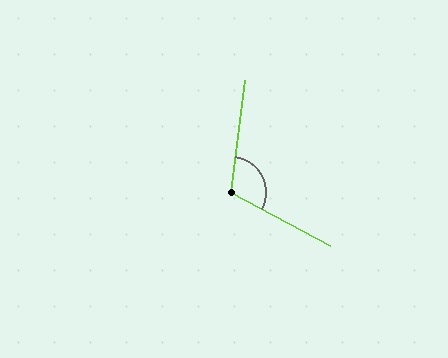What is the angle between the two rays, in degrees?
Approximately 111 degrees.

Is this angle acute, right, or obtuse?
It is obtuse.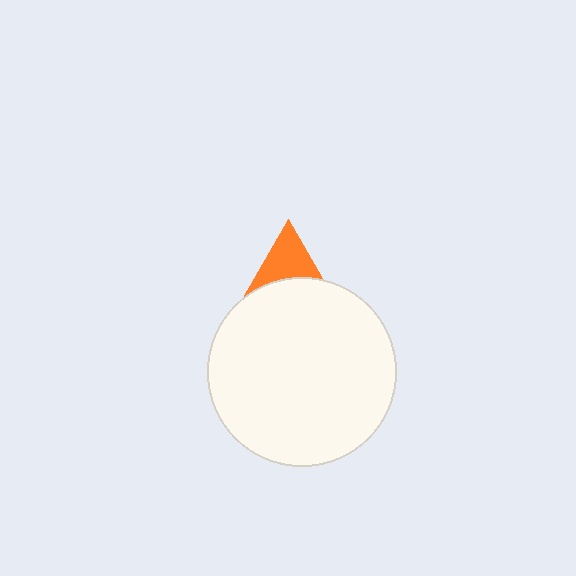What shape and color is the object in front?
The object in front is a white circle.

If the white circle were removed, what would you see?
You would see the complete orange triangle.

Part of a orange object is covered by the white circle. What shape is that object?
It is a triangle.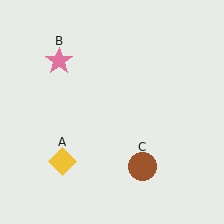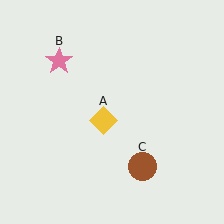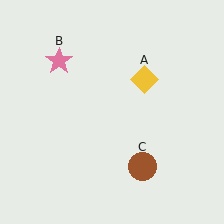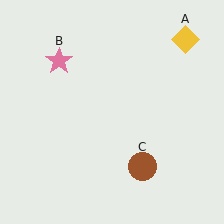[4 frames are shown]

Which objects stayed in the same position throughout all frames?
Pink star (object B) and brown circle (object C) remained stationary.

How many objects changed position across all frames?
1 object changed position: yellow diamond (object A).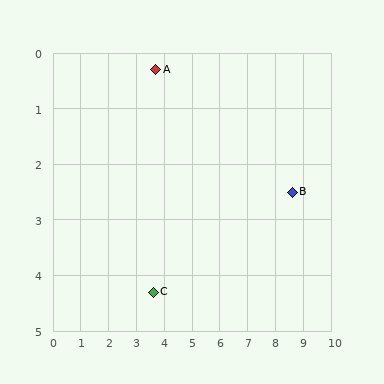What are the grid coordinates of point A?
Point A is at approximately (3.7, 0.3).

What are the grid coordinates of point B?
Point B is at approximately (8.6, 2.5).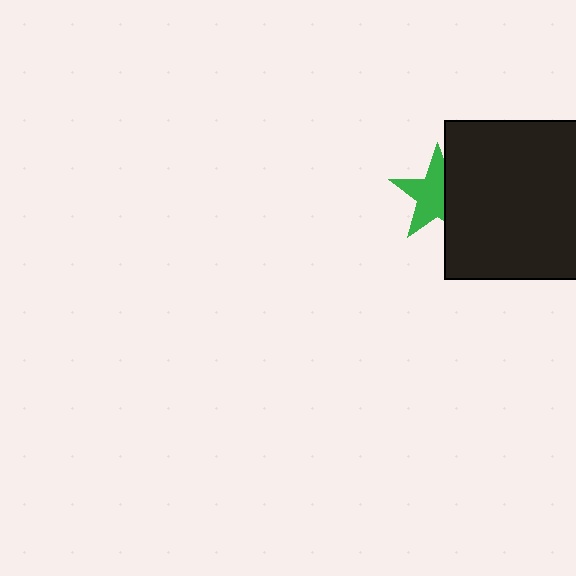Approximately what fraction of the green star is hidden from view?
Roughly 38% of the green star is hidden behind the black square.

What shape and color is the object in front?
The object in front is a black square.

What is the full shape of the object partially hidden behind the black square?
The partially hidden object is a green star.